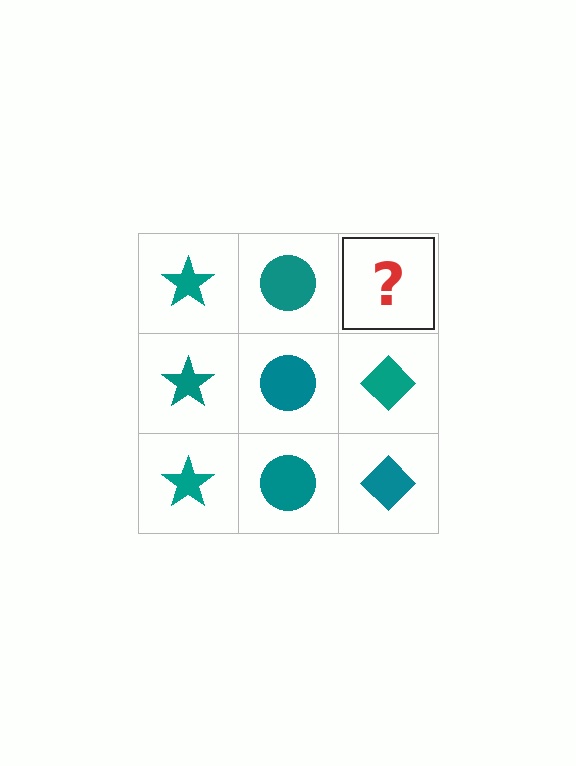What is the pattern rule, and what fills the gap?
The rule is that each column has a consistent shape. The gap should be filled with a teal diamond.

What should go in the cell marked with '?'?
The missing cell should contain a teal diamond.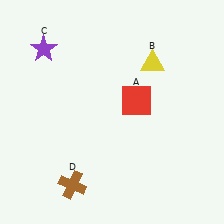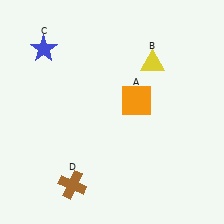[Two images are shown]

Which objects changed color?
A changed from red to orange. C changed from purple to blue.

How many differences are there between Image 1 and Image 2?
There are 2 differences between the two images.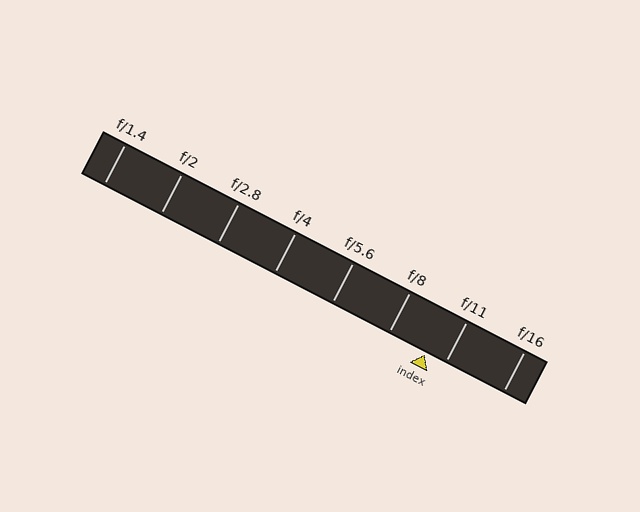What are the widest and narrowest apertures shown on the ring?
The widest aperture shown is f/1.4 and the narrowest is f/16.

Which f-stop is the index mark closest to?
The index mark is closest to f/11.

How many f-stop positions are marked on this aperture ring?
There are 8 f-stop positions marked.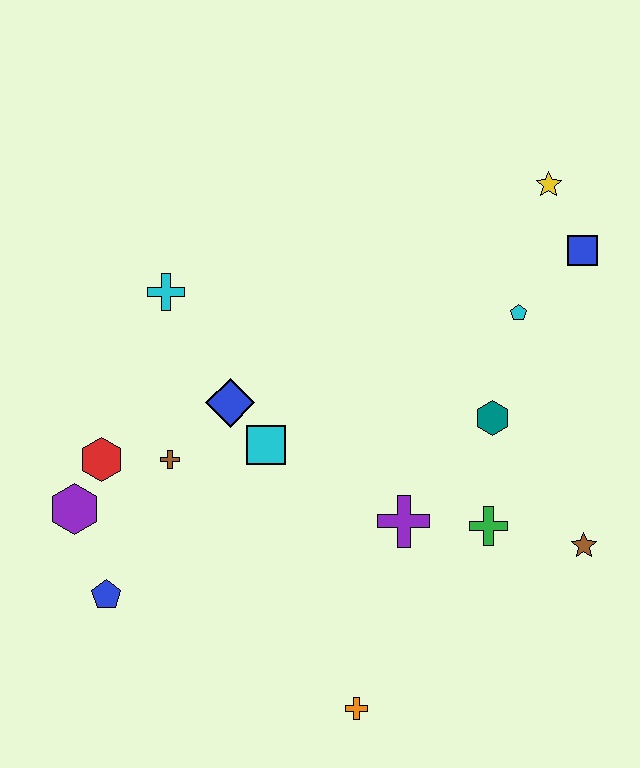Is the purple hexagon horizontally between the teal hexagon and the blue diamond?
No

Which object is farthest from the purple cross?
The yellow star is farthest from the purple cross.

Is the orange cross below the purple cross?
Yes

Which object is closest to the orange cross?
The purple cross is closest to the orange cross.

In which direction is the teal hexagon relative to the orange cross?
The teal hexagon is above the orange cross.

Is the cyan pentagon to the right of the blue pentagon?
Yes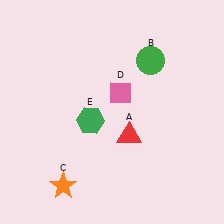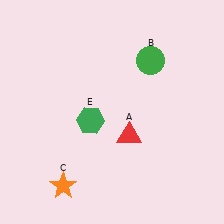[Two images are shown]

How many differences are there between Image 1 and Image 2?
There is 1 difference between the two images.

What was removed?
The pink diamond (D) was removed in Image 2.